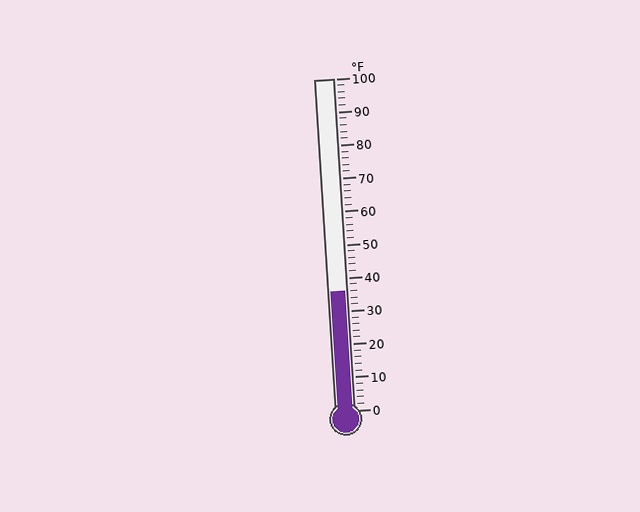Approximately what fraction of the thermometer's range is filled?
The thermometer is filled to approximately 35% of its range.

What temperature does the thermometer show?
The thermometer shows approximately 36°F.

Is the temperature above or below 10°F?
The temperature is above 10°F.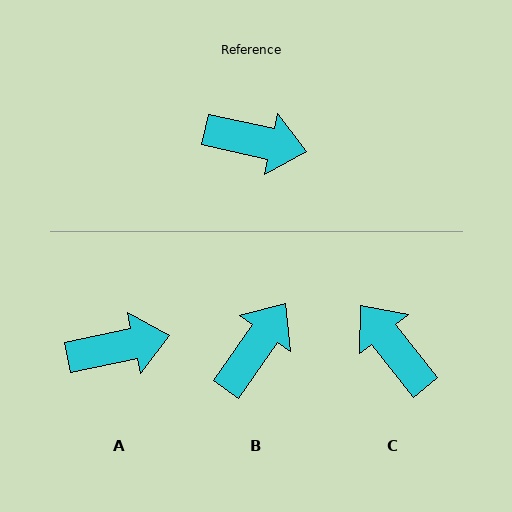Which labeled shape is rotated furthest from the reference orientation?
C, about 141 degrees away.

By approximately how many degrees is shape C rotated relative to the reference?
Approximately 141 degrees counter-clockwise.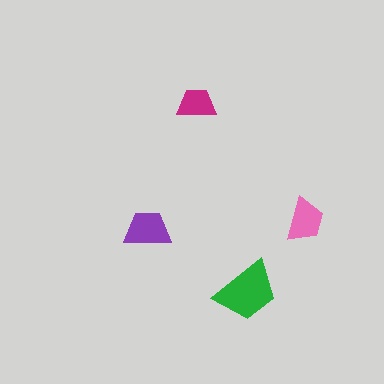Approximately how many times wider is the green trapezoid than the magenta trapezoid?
About 1.5 times wider.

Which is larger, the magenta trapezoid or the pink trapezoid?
The pink one.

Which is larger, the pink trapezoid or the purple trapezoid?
The purple one.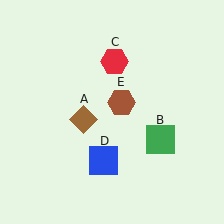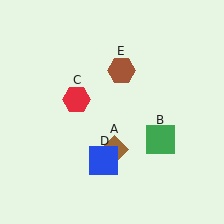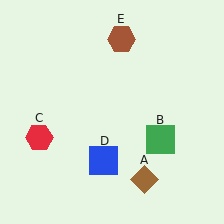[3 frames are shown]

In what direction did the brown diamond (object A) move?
The brown diamond (object A) moved down and to the right.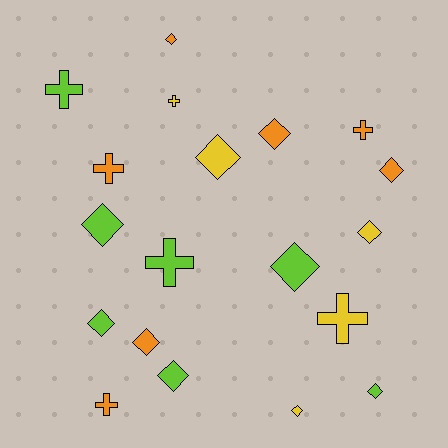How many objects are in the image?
There are 19 objects.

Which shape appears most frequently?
Diamond, with 12 objects.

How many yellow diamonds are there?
There are 3 yellow diamonds.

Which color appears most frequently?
Orange, with 7 objects.